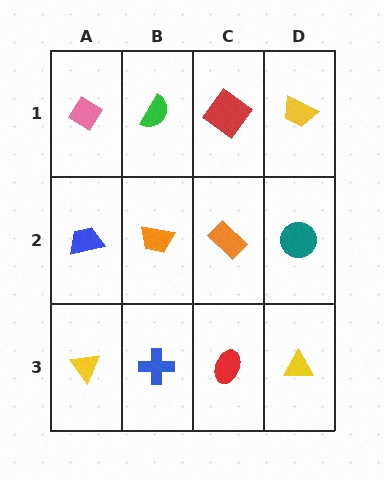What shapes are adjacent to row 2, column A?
A pink diamond (row 1, column A), a yellow triangle (row 3, column A), an orange trapezoid (row 2, column B).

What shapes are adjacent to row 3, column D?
A teal circle (row 2, column D), a red ellipse (row 3, column C).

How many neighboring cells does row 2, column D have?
3.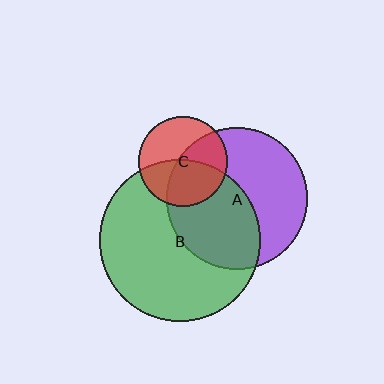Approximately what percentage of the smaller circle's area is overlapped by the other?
Approximately 45%.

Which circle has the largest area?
Circle B (green).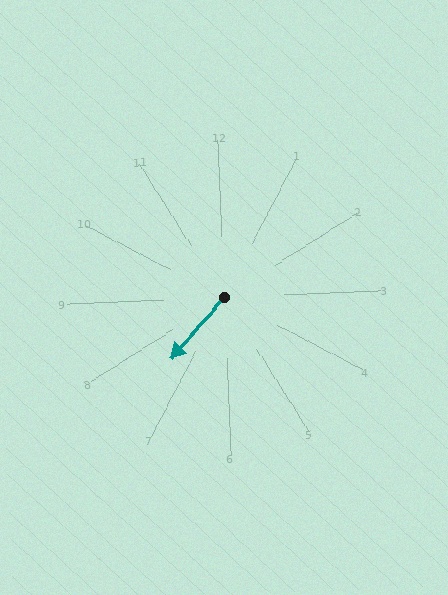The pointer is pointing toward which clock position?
Roughly 7 o'clock.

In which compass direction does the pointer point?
Southwest.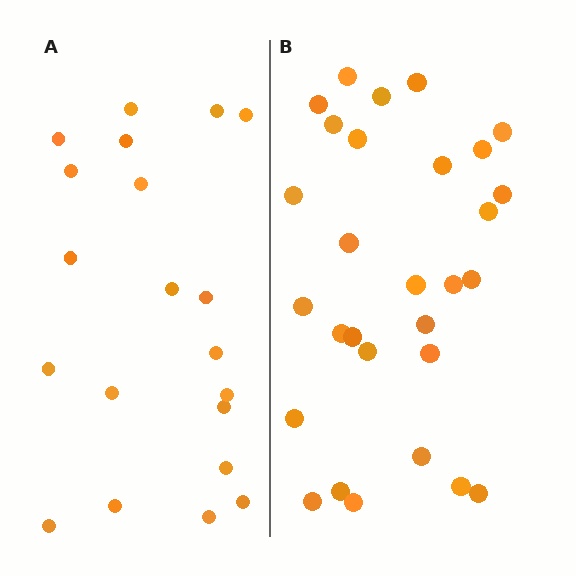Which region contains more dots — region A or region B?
Region B (the right region) has more dots.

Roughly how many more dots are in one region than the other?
Region B has roughly 8 or so more dots than region A.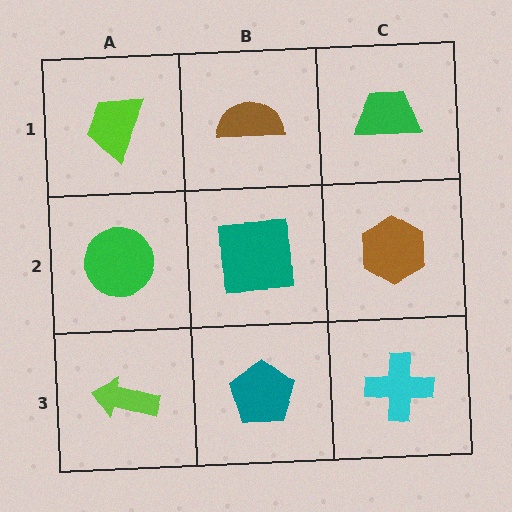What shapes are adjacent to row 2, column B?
A brown semicircle (row 1, column B), a teal pentagon (row 3, column B), a green circle (row 2, column A), a brown hexagon (row 2, column C).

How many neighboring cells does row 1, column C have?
2.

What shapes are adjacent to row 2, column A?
A lime trapezoid (row 1, column A), a lime arrow (row 3, column A), a teal square (row 2, column B).